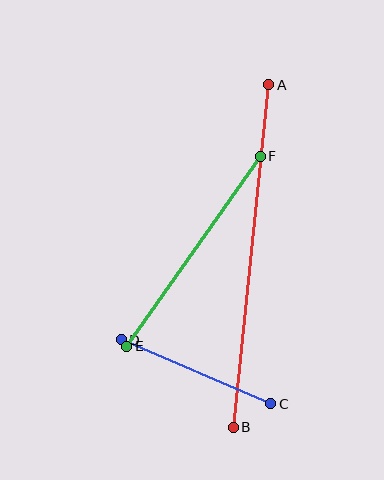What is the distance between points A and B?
The distance is approximately 344 pixels.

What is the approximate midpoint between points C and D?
The midpoint is at approximately (196, 372) pixels.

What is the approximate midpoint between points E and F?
The midpoint is at approximately (193, 251) pixels.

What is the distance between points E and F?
The distance is approximately 232 pixels.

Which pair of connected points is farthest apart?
Points A and B are farthest apart.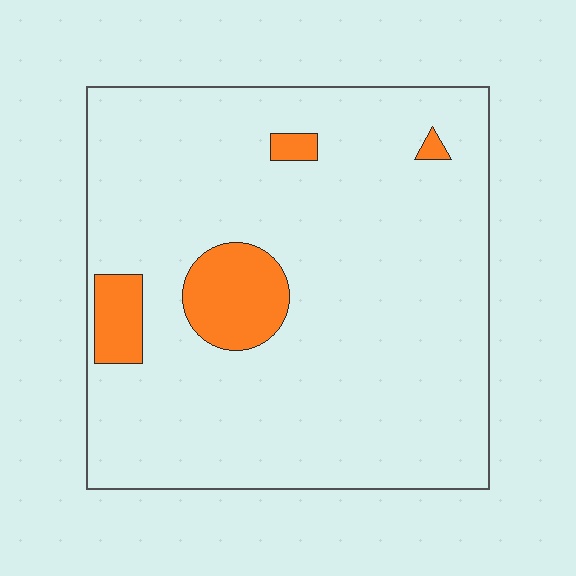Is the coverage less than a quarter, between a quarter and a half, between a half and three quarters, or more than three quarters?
Less than a quarter.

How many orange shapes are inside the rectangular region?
4.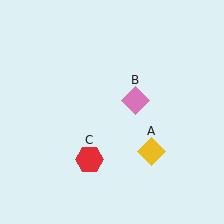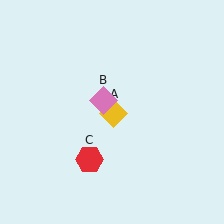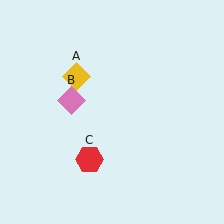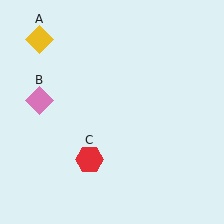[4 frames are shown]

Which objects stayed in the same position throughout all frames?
Red hexagon (object C) remained stationary.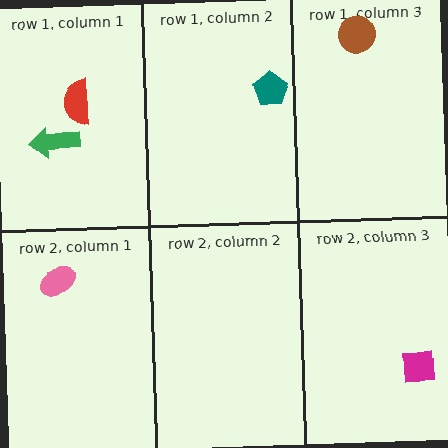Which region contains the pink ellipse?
The row 2, column 1 region.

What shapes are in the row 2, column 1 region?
The pink ellipse.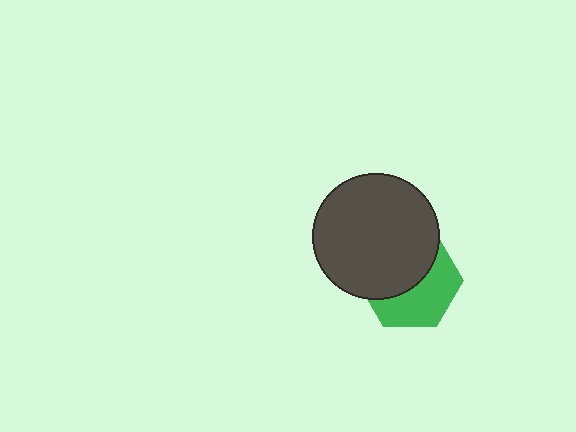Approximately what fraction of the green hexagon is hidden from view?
Roughly 52% of the green hexagon is hidden behind the dark gray circle.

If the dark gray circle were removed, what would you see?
You would see the complete green hexagon.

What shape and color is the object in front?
The object in front is a dark gray circle.